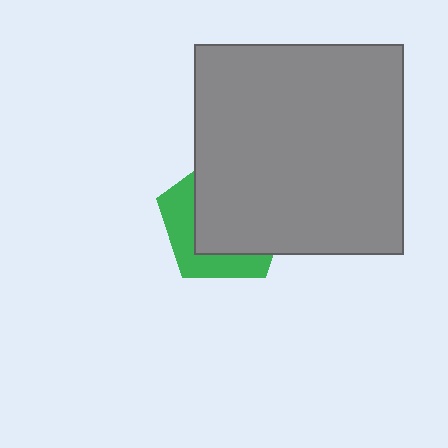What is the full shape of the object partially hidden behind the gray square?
The partially hidden object is a green pentagon.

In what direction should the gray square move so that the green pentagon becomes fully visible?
The gray square should move toward the upper-right. That is the shortest direction to clear the overlap and leave the green pentagon fully visible.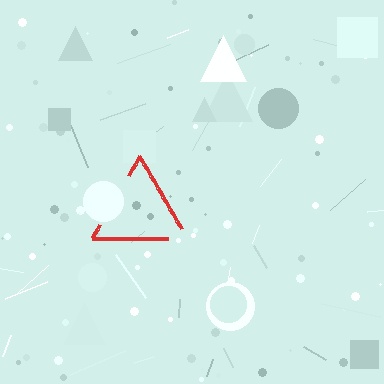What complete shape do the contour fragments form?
The contour fragments form a triangle.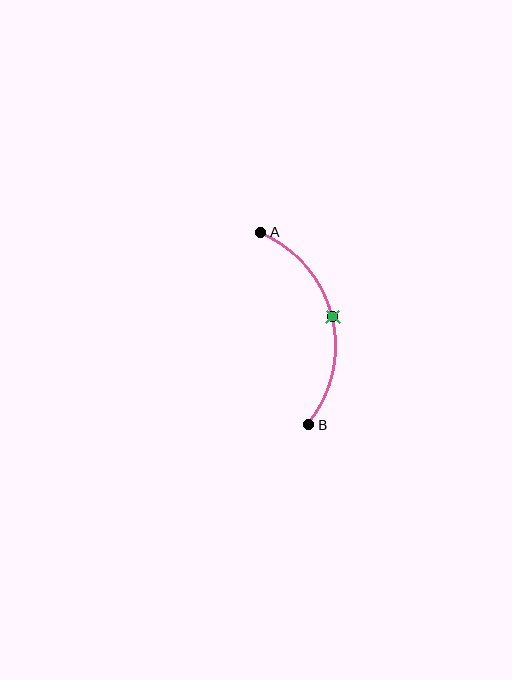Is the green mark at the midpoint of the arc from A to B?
Yes. The green mark lies on the arc at equal arc-length from both A and B — it is the arc midpoint.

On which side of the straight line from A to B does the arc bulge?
The arc bulges to the right of the straight line connecting A and B.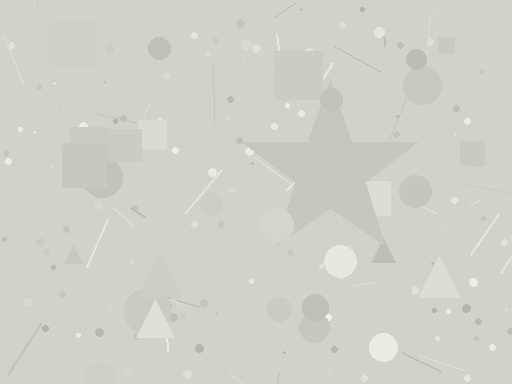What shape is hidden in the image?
A star is hidden in the image.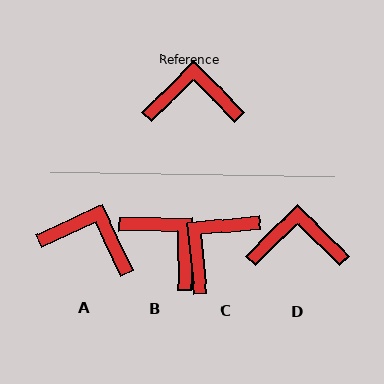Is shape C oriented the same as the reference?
No, it is off by about 51 degrees.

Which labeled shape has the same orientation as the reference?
D.